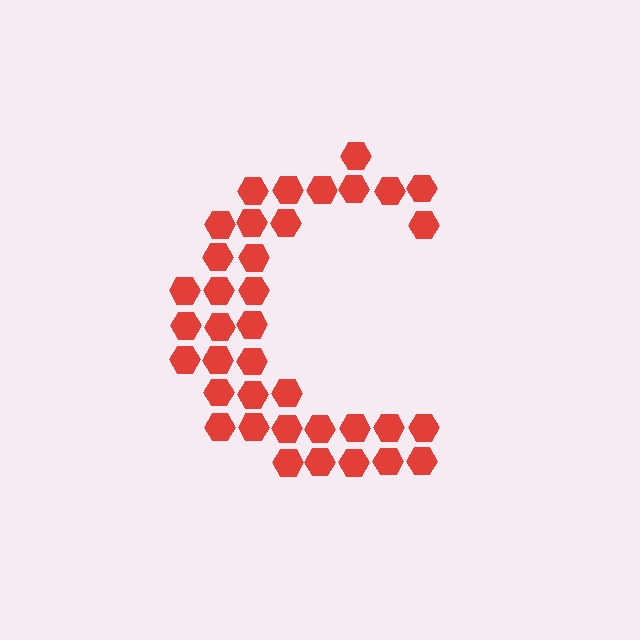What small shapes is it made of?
It is made of small hexagons.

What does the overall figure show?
The overall figure shows the letter C.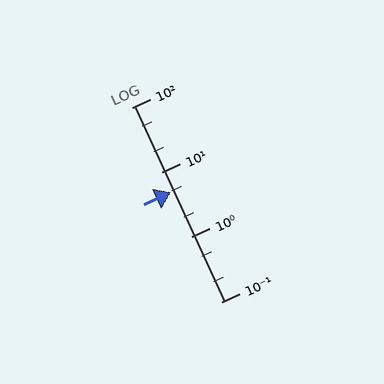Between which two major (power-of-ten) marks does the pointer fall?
The pointer is between 1 and 10.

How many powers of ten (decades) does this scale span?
The scale spans 3 decades, from 0.1 to 100.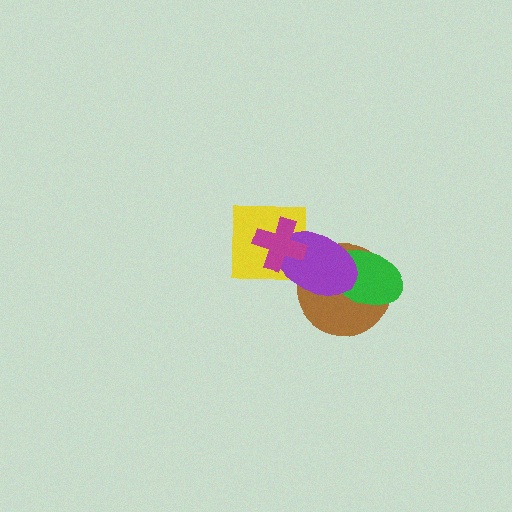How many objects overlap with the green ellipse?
2 objects overlap with the green ellipse.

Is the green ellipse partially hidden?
Yes, it is partially covered by another shape.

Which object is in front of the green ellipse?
The purple ellipse is in front of the green ellipse.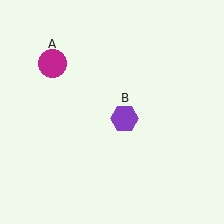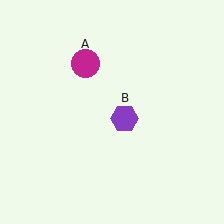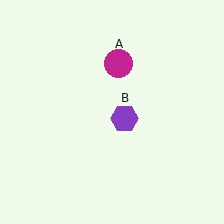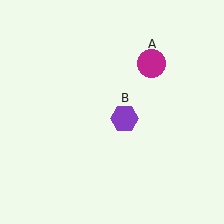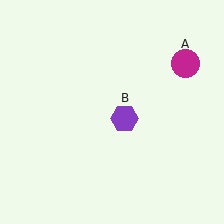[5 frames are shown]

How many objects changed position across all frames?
1 object changed position: magenta circle (object A).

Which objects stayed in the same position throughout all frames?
Purple hexagon (object B) remained stationary.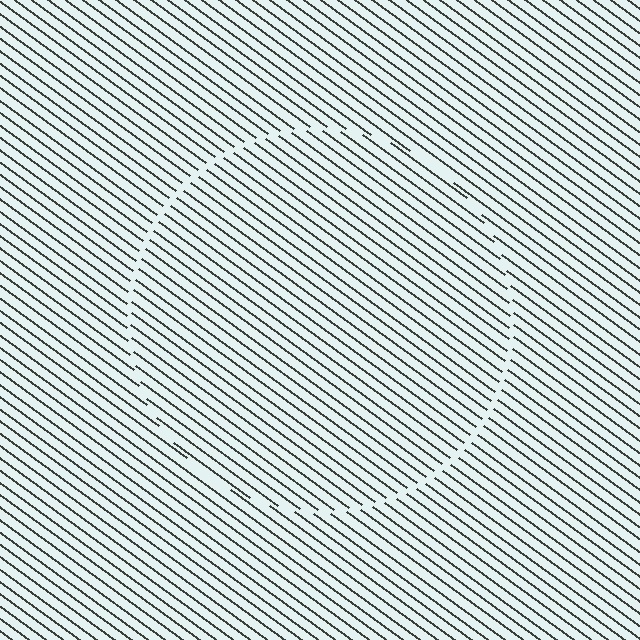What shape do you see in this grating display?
An illusory circle. The interior of the shape contains the same grating, shifted by half a period — the contour is defined by the phase discontinuity where line-ends from the inner and outer gratings abut.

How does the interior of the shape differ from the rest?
The interior of the shape contains the same grating, shifted by half a period — the contour is defined by the phase discontinuity where line-ends from the inner and outer gratings abut.